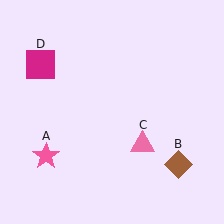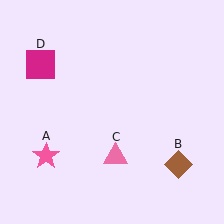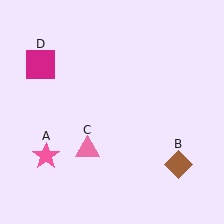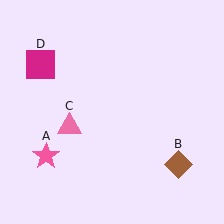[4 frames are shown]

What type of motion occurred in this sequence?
The pink triangle (object C) rotated clockwise around the center of the scene.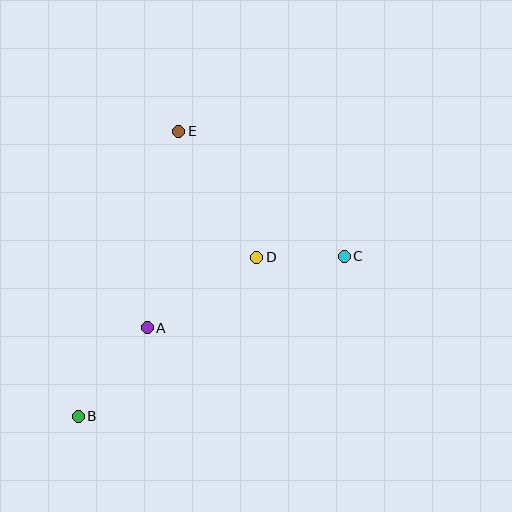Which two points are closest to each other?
Points C and D are closest to each other.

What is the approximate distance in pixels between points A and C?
The distance between A and C is approximately 210 pixels.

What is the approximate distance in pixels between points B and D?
The distance between B and D is approximately 239 pixels.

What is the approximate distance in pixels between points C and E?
The distance between C and E is approximately 208 pixels.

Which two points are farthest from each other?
Points B and C are farthest from each other.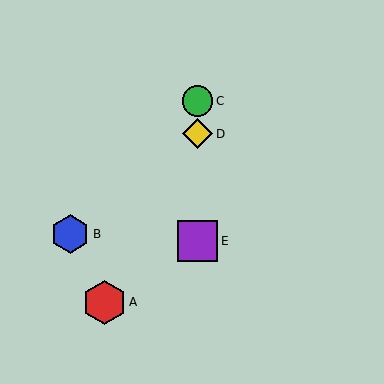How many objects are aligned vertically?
3 objects (C, D, E) are aligned vertically.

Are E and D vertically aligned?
Yes, both are at x≈198.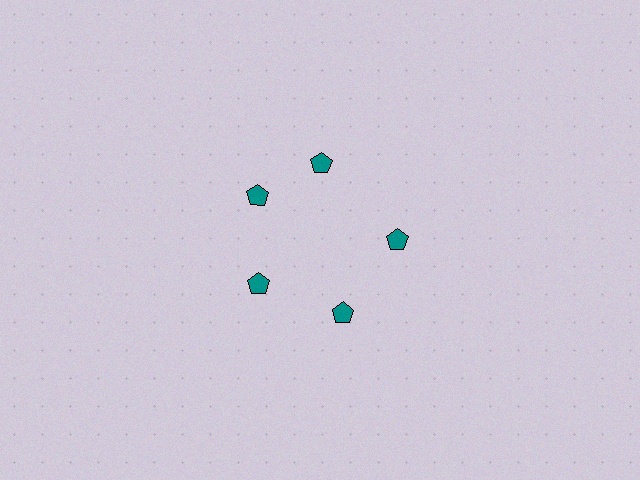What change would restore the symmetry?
The symmetry would be restored by rotating it back into even spacing with its neighbors so that all 5 pentagons sit at equal angles and equal distance from the center.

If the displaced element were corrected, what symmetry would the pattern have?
It would have 5-fold rotational symmetry — the pattern would map onto itself every 72 degrees.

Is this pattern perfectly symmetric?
No. The 5 teal pentagons are arranged in a ring, but one element near the 1 o'clock position is rotated out of alignment along the ring, breaking the 5-fold rotational symmetry.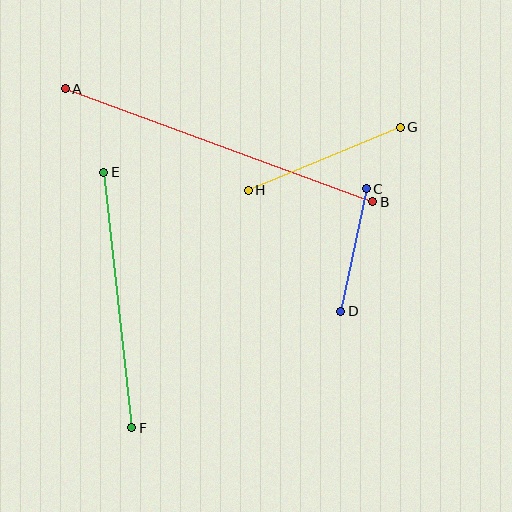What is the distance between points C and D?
The distance is approximately 125 pixels.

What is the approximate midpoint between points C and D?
The midpoint is at approximately (353, 250) pixels.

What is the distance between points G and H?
The distance is approximately 165 pixels.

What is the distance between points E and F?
The distance is approximately 257 pixels.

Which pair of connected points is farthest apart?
Points A and B are farthest apart.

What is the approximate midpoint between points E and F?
The midpoint is at approximately (118, 300) pixels.